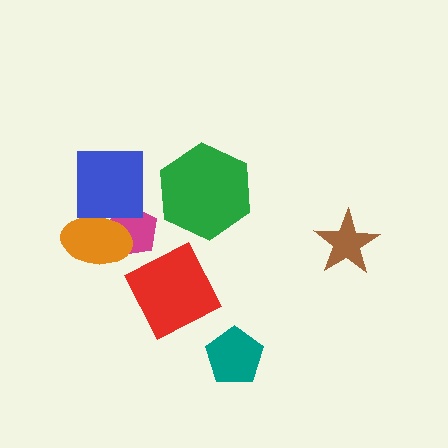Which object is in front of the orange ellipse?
The blue square is in front of the orange ellipse.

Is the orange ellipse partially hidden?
Yes, it is partially covered by another shape.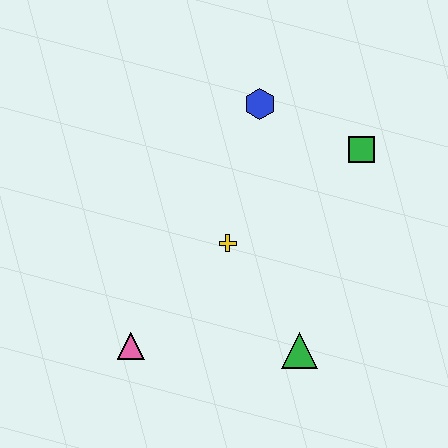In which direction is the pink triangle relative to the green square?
The pink triangle is to the left of the green square.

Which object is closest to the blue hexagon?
The green square is closest to the blue hexagon.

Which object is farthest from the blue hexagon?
The pink triangle is farthest from the blue hexagon.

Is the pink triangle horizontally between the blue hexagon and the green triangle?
No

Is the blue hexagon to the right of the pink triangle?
Yes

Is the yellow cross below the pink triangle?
No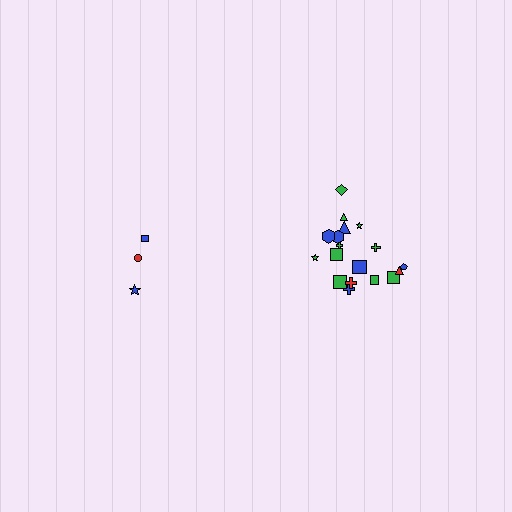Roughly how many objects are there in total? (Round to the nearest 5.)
Roughly 20 objects in total.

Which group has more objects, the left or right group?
The right group.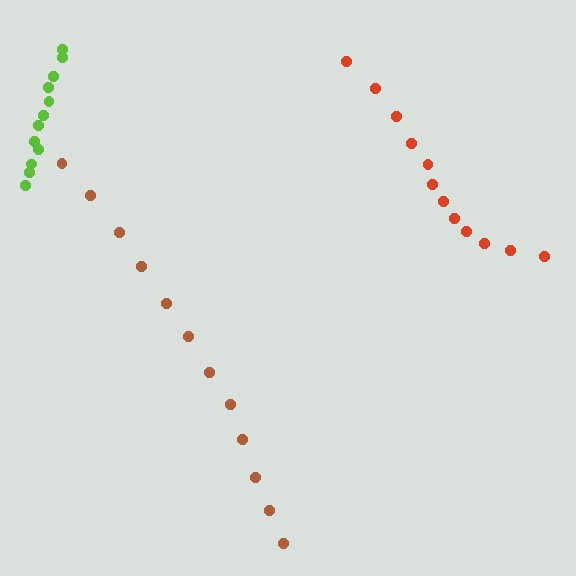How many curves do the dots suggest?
There are 3 distinct paths.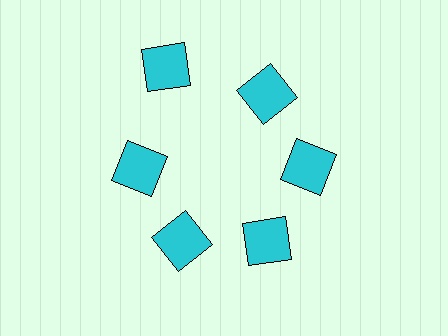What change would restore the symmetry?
The symmetry would be restored by moving it inward, back onto the ring so that all 6 squares sit at equal angles and equal distance from the center.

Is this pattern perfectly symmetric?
No. The 6 cyan squares are arranged in a ring, but one element near the 11 o'clock position is pushed outward from the center, breaking the 6-fold rotational symmetry.